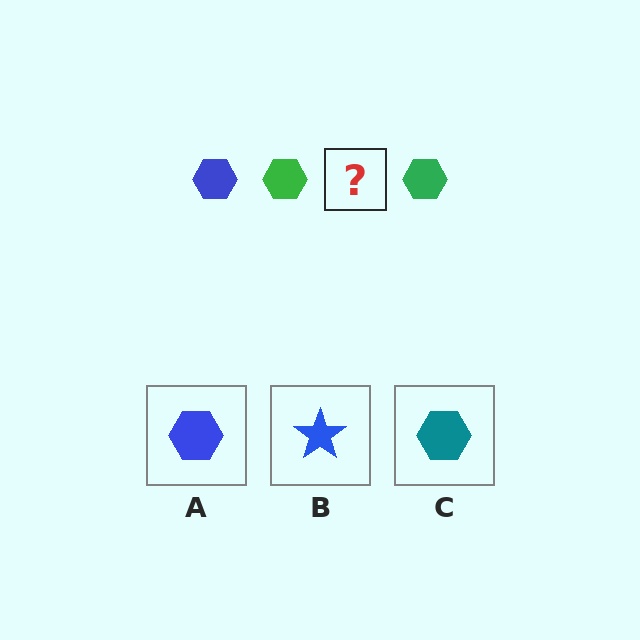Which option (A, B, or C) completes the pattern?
A.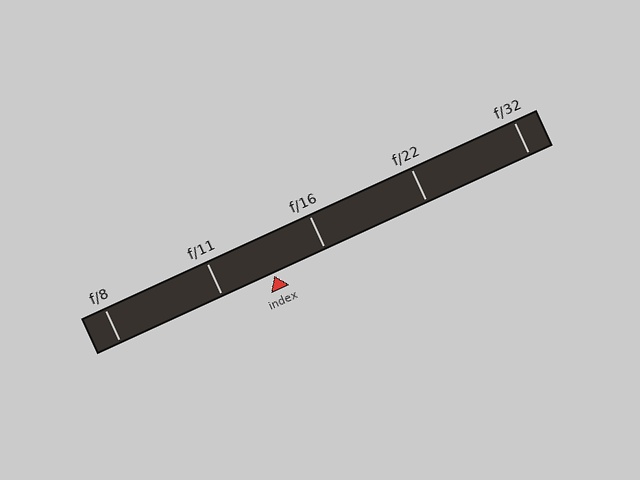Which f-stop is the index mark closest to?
The index mark is closest to f/16.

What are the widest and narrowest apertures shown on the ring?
The widest aperture shown is f/8 and the narrowest is f/32.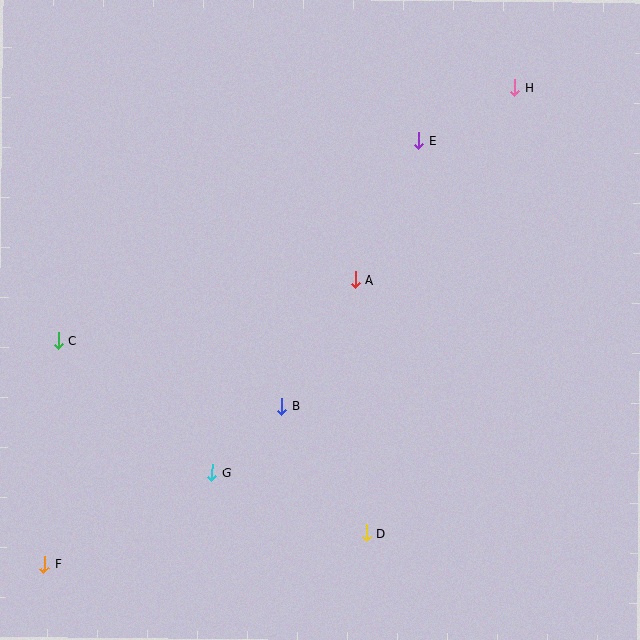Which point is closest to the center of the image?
Point A at (356, 280) is closest to the center.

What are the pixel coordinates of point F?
Point F is at (44, 565).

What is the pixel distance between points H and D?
The distance between H and D is 470 pixels.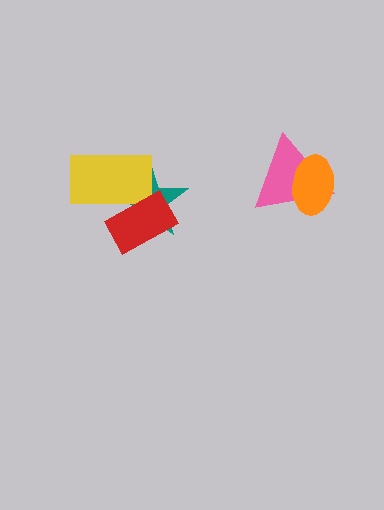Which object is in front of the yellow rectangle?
The red rectangle is in front of the yellow rectangle.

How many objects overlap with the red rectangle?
2 objects overlap with the red rectangle.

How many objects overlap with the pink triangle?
1 object overlaps with the pink triangle.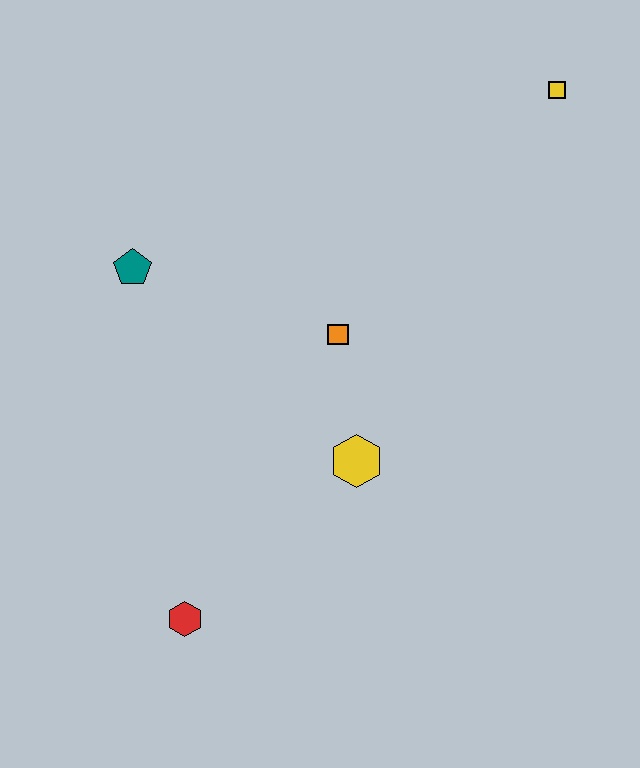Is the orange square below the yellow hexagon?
No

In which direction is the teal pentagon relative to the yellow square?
The teal pentagon is to the left of the yellow square.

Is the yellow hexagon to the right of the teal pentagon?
Yes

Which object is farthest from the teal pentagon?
The yellow square is farthest from the teal pentagon.